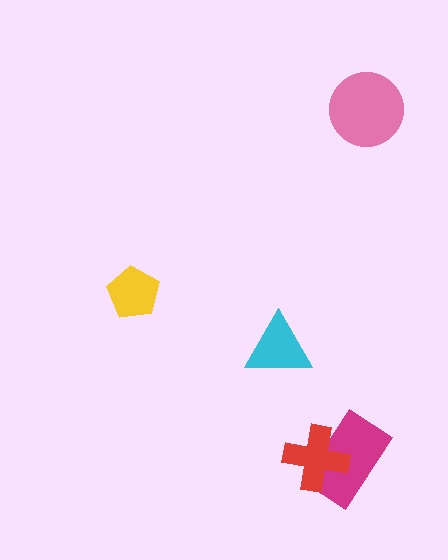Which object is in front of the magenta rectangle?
The red cross is in front of the magenta rectangle.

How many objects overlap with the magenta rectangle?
1 object overlaps with the magenta rectangle.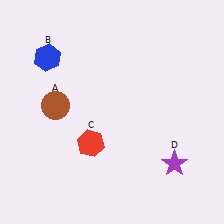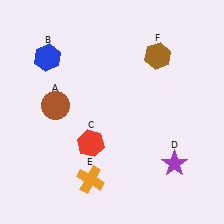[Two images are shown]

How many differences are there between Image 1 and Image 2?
There are 2 differences between the two images.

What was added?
An orange cross (E), a brown hexagon (F) were added in Image 2.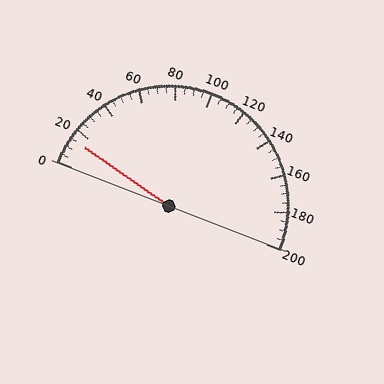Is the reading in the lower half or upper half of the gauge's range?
The reading is in the lower half of the range (0 to 200).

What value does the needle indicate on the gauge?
The needle indicates approximately 15.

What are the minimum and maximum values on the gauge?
The gauge ranges from 0 to 200.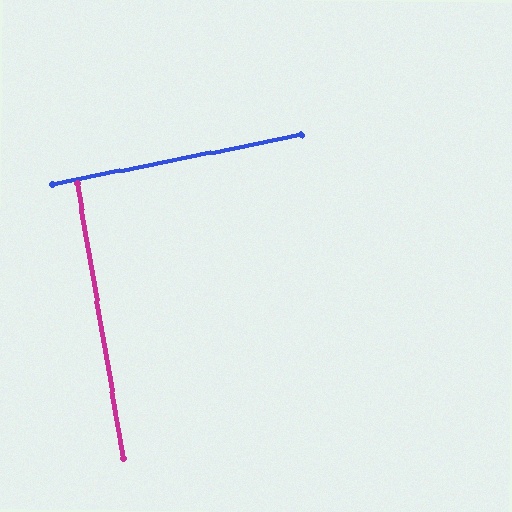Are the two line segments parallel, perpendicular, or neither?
Perpendicular — they meet at approximately 88°.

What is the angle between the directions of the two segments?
Approximately 88 degrees.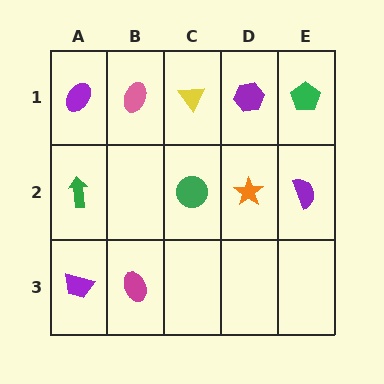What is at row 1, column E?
A green pentagon.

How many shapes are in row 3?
2 shapes.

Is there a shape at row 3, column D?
No, that cell is empty.